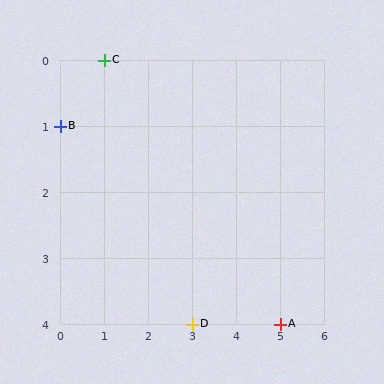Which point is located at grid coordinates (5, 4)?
Point A is at (5, 4).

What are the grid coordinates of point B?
Point B is at grid coordinates (0, 1).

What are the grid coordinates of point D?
Point D is at grid coordinates (3, 4).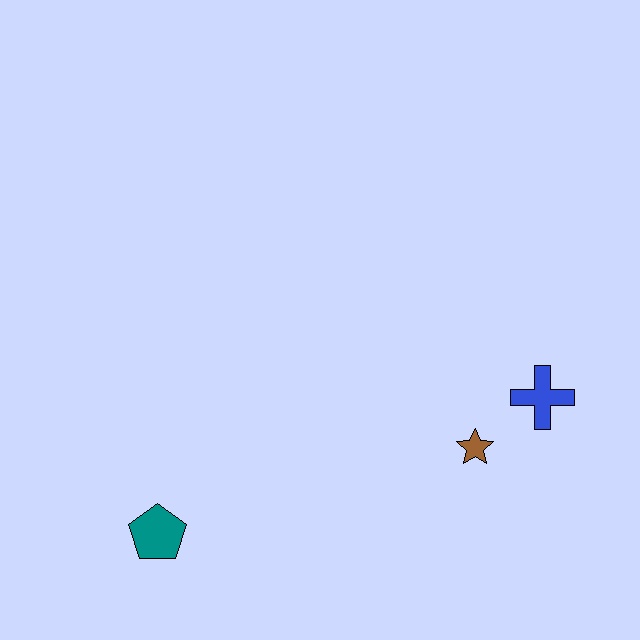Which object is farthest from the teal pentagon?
The blue cross is farthest from the teal pentagon.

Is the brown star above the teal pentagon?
Yes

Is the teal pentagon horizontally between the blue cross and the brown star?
No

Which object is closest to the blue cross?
The brown star is closest to the blue cross.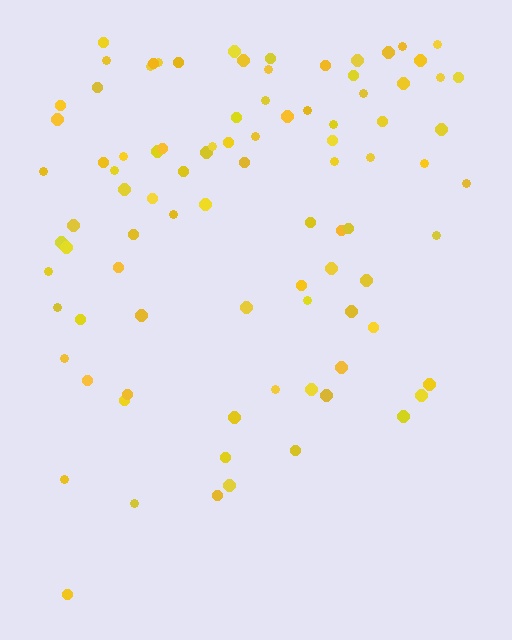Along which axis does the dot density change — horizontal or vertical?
Vertical.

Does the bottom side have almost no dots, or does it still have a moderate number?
Still a moderate number, just noticeably fewer than the top.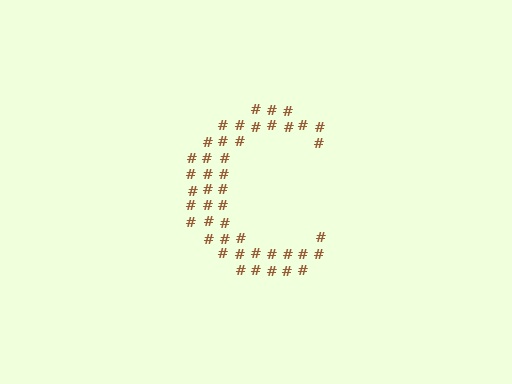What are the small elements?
The small elements are hash symbols.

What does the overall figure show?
The overall figure shows the letter C.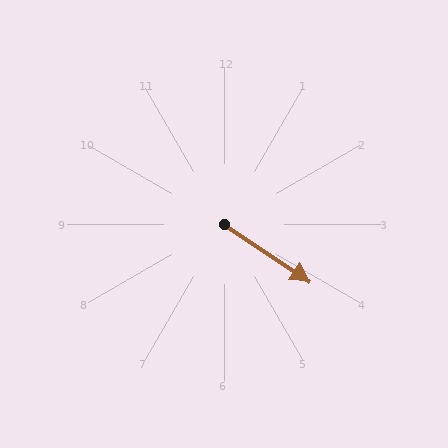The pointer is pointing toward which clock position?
Roughly 4 o'clock.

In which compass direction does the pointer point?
Southeast.